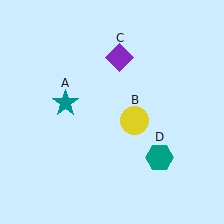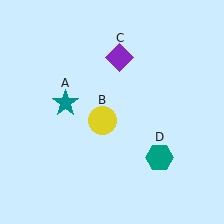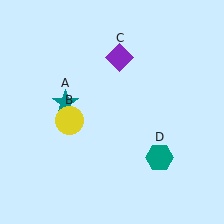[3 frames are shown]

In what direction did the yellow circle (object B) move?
The yellow circle (object B) moved left.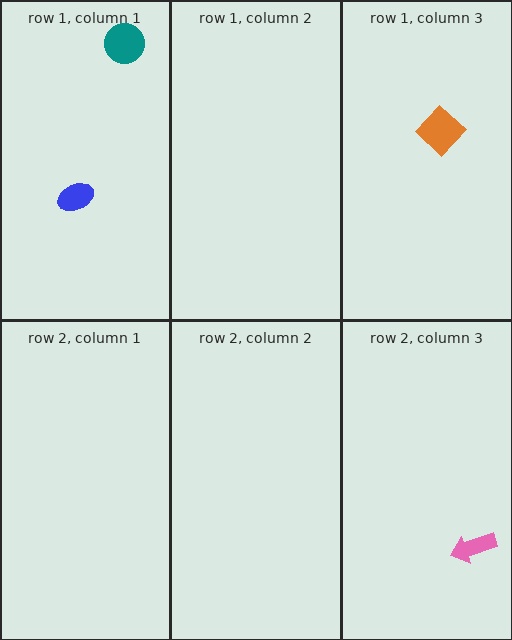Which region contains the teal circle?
The row 1, column 1 region.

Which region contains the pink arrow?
The row 2, column 3 region.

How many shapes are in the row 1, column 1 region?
2.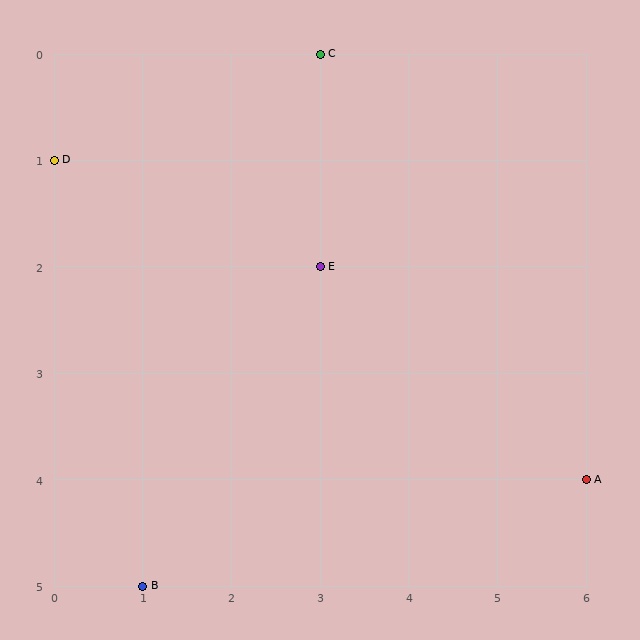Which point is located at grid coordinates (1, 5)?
Point B is at (1, 5).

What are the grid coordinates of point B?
Point B is at grid coordinates (1, 5).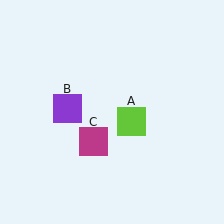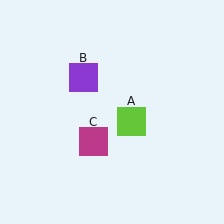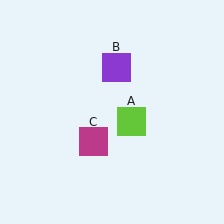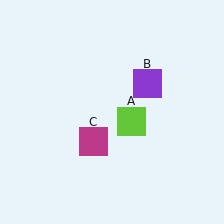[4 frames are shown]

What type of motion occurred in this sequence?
The purple square (object B) rotated clockwise around the center of the scene.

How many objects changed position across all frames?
1 object changed position: purple square (object B).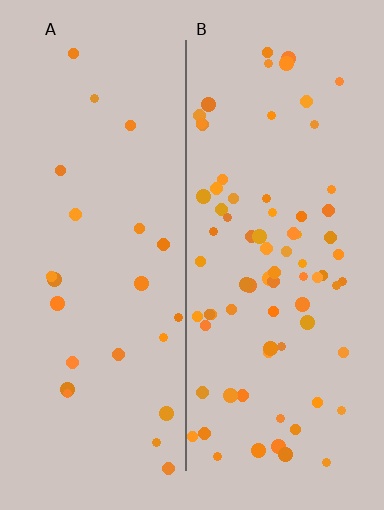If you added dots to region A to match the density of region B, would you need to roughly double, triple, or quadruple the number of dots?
Approximately triple.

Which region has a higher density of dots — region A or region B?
B (the right).